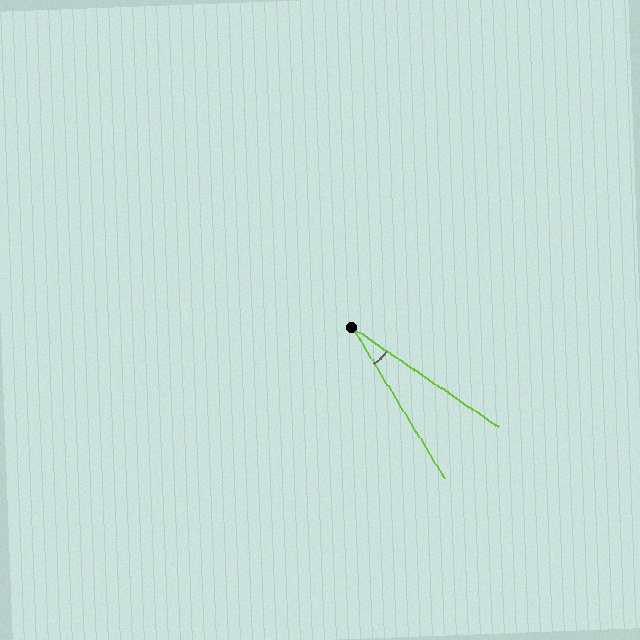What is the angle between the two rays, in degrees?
Approximately 25 degrees.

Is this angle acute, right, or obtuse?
It is acute.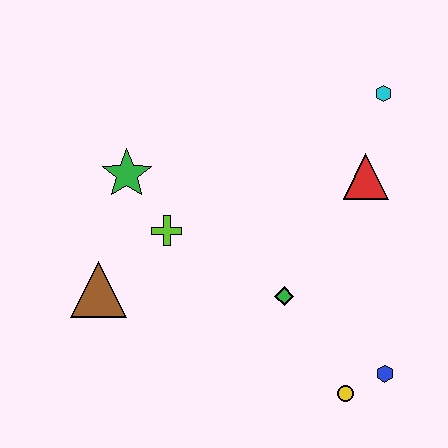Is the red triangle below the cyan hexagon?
Yes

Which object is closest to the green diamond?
The yellow circle is closest to the green diamond.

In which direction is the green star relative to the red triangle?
The green star is to the left of the red triangle.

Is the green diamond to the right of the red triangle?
No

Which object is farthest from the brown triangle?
The cyan hexagon is farthest from the brown triangle.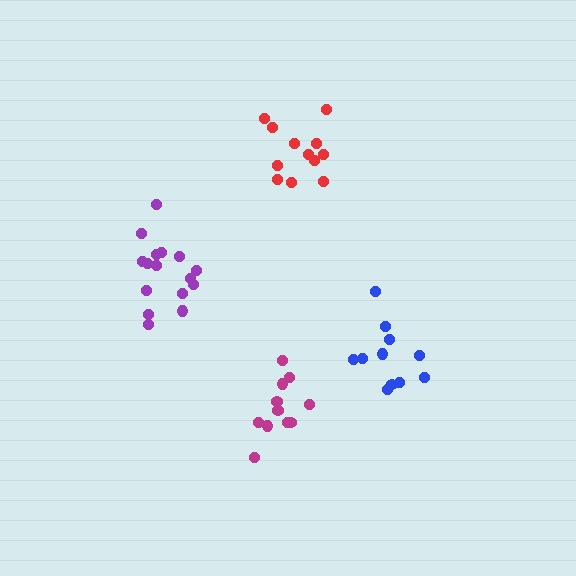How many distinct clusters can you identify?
There are 4 distinct clusters.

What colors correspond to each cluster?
The clusters are colored: red, blue, purple, magenta.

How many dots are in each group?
Group 1: 12 dots, Group 2: 11 dots, Group 3: 16 dots, Group 4: 11 dots (50 total).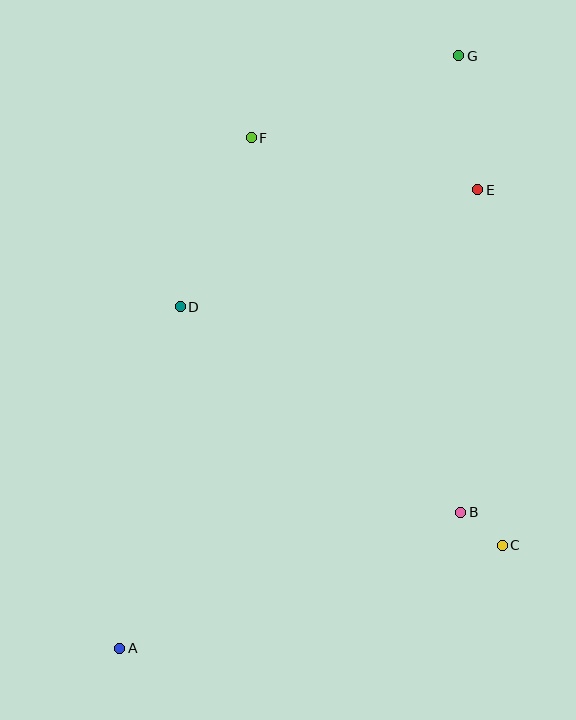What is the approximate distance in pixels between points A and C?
The distance between A and C is approximately 397 pixels.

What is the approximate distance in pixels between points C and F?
The distance between C and F is approximately 479 pixels.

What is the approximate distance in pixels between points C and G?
The distance between C and G is approximately 491 pixels.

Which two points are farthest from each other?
Points A and G are farthest from each other.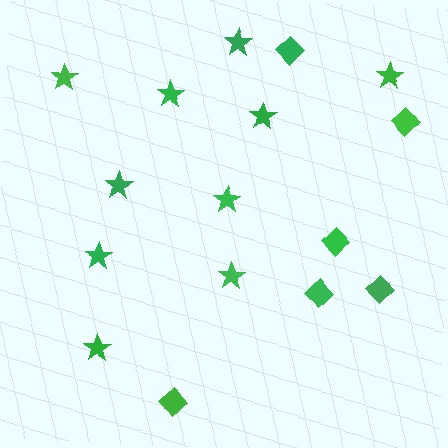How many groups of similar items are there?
There are 2 groups: one group of diamonds (6) and one group of stars (10).